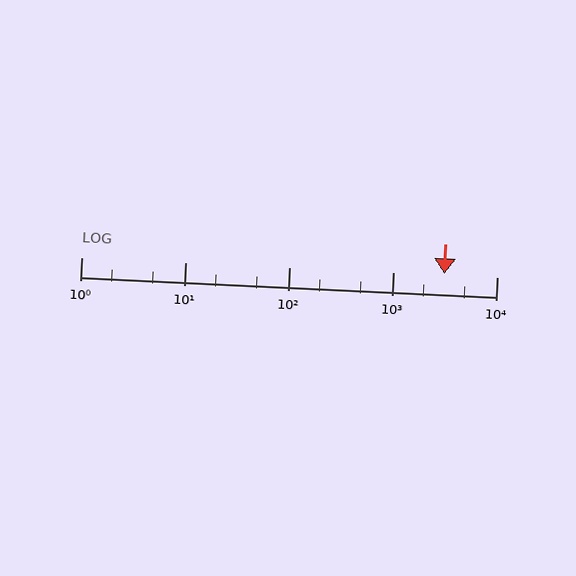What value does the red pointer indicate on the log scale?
The pointer indicates approximately 3100.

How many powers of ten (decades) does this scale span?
The scale spans 4 decades, from 1 to 10000.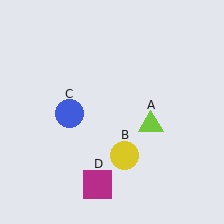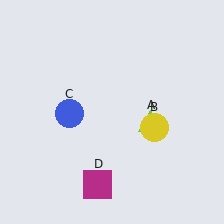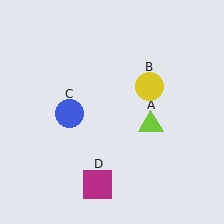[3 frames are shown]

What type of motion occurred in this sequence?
The yellow circle (object B) rotated counterclockwise around the center of the scene.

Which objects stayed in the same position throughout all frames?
Lime triangle (object A) and blue circle (object C) and magenta square (object D) remained stationary.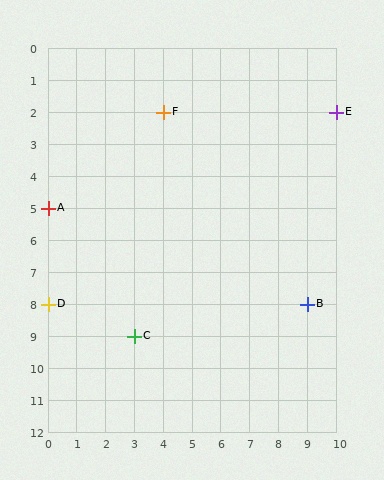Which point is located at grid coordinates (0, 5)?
Point A is at (0, 5).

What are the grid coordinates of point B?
Point B is at grid coordinates (9, 8).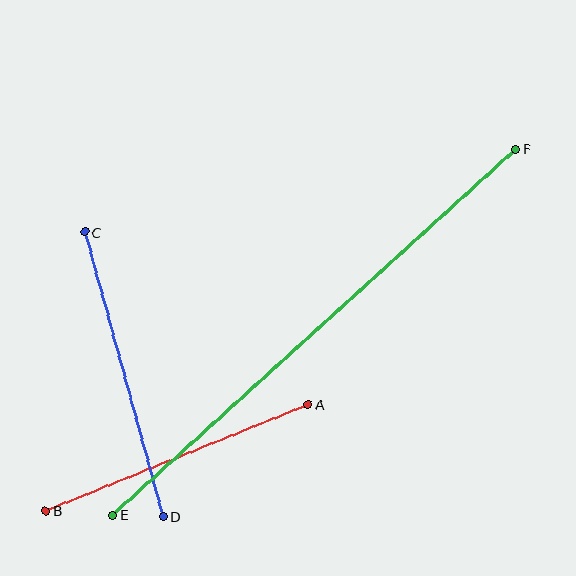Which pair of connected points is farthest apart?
Points E and F are farthest apart.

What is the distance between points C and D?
The distance is approximately 295 pixels.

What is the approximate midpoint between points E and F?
The midpoint is at approximately (314, 332) pixels.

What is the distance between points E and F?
The distance is approximately 544 pixels.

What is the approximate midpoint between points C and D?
The midpoint is at approximately (124, 374) pixels.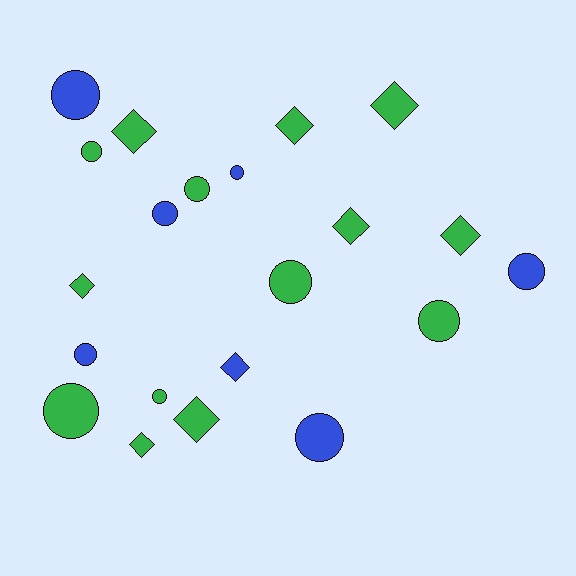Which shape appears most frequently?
Circle, with 12 objects.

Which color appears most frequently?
Green, with 14 objects.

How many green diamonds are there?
There are 8 green diamonds.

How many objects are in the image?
There are 21 objects.